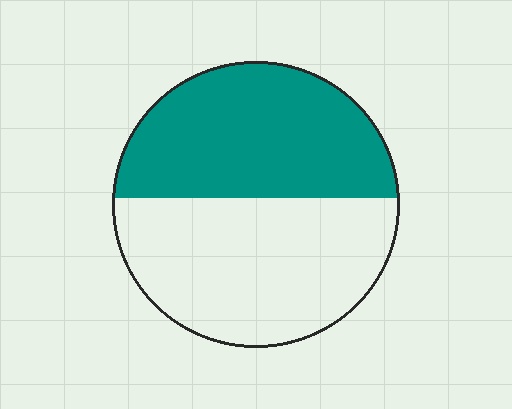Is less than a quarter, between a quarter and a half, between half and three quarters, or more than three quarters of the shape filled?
Between a quarter and a half.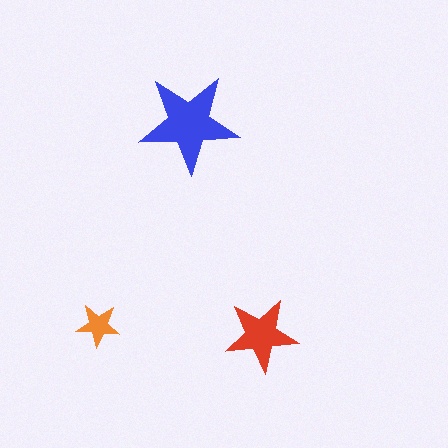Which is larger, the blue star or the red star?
The blue one.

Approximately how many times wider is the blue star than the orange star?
About 2.5 times wider.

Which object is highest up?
The blue star is topmost.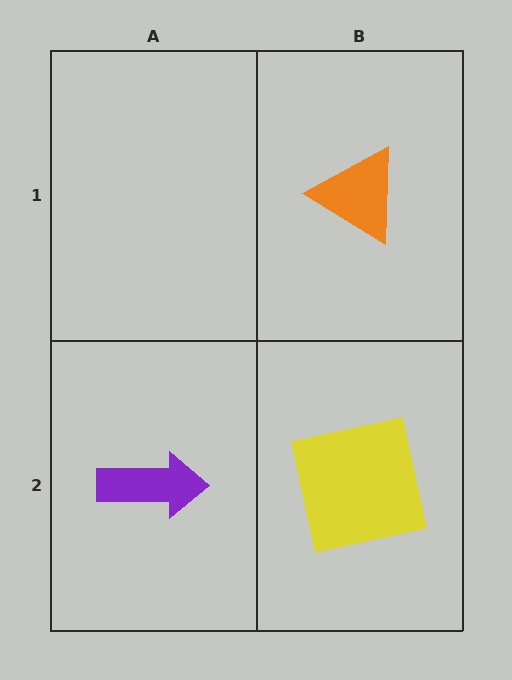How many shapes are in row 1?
1 shape.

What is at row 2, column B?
A yellow square.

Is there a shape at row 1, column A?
No, that cell is empty.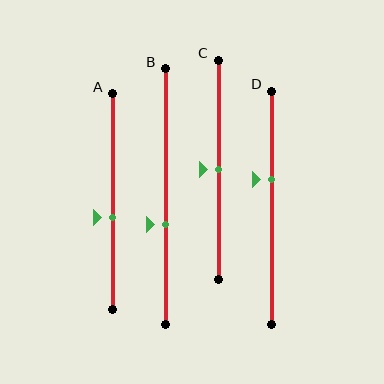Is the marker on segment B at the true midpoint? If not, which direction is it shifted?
No, the marker on segment B is shifted downward by about 11% of the segment length.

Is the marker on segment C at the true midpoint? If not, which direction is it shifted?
Yes, the marker on segment C is at the true midpoint.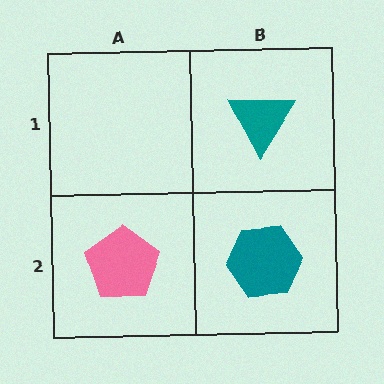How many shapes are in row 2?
2 shapes.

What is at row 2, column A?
A pink pentagon.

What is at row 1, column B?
A teal triangle.